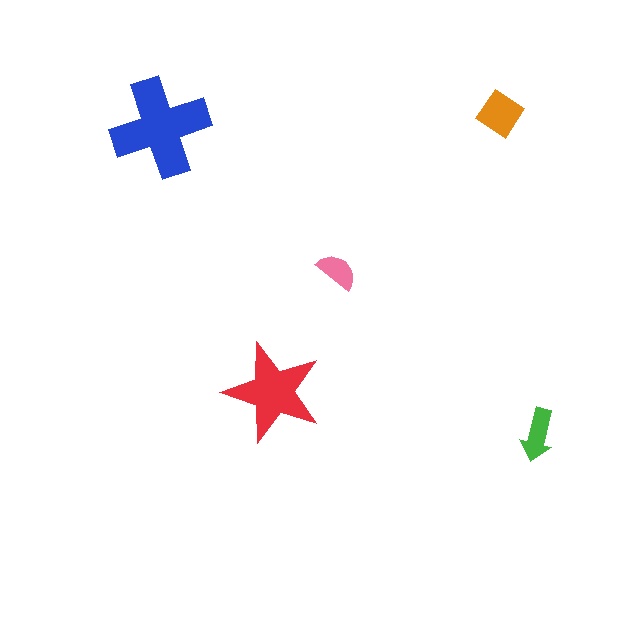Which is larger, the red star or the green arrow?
The red star.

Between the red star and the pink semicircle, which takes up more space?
The red star.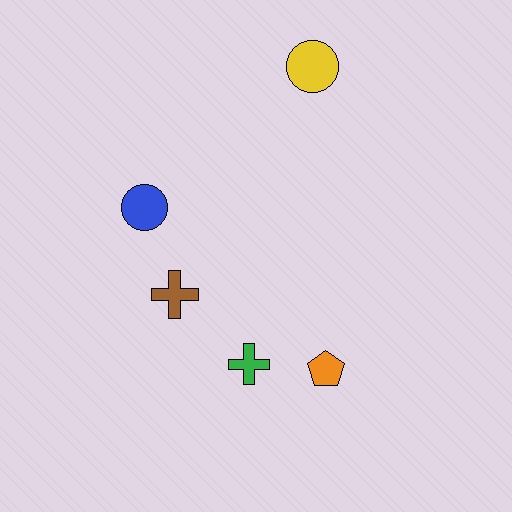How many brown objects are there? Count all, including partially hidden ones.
There is 1 brown object.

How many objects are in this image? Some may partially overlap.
There are 5 objects.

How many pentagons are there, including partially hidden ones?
There is 1 pentagon.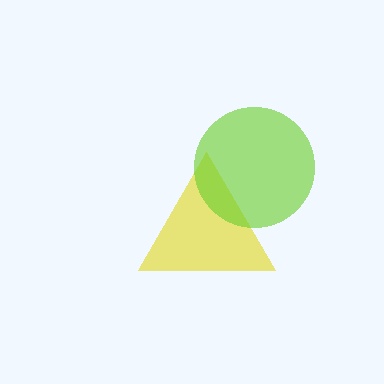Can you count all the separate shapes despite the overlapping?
Yes, there are 2 separate shapes.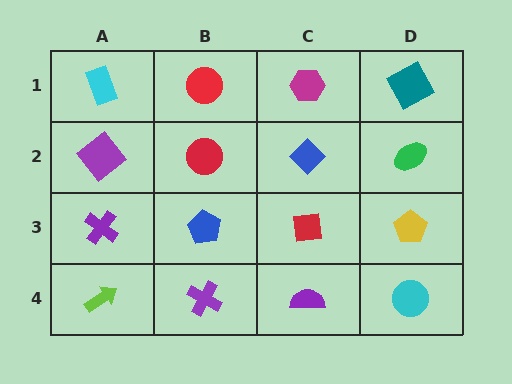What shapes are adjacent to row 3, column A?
A purple diamond (row 2, column A), a lime arrow (row 4, column A), a blue pentagon (row 3, column B).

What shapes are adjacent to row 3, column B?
A red circle (row 2, column B), a purple cross (row 4, column B), a purple cross (row 3, column A), a red square (row 3, column C).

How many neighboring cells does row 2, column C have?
4.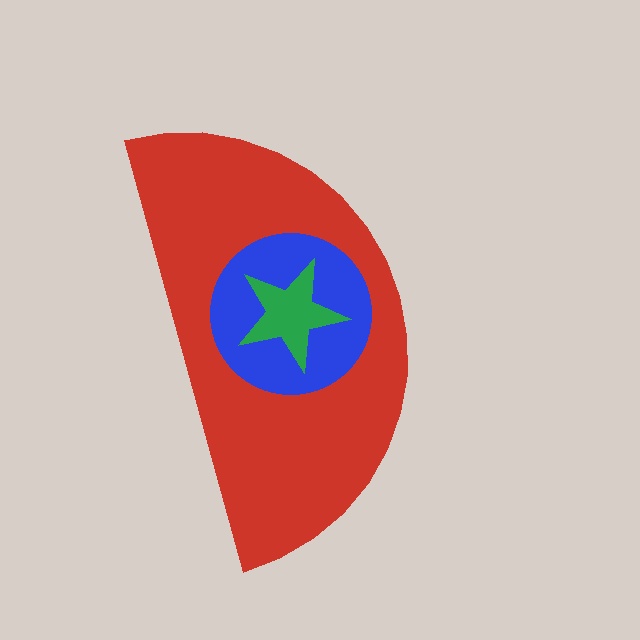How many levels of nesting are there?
3.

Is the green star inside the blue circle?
Yes.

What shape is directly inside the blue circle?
The green star.